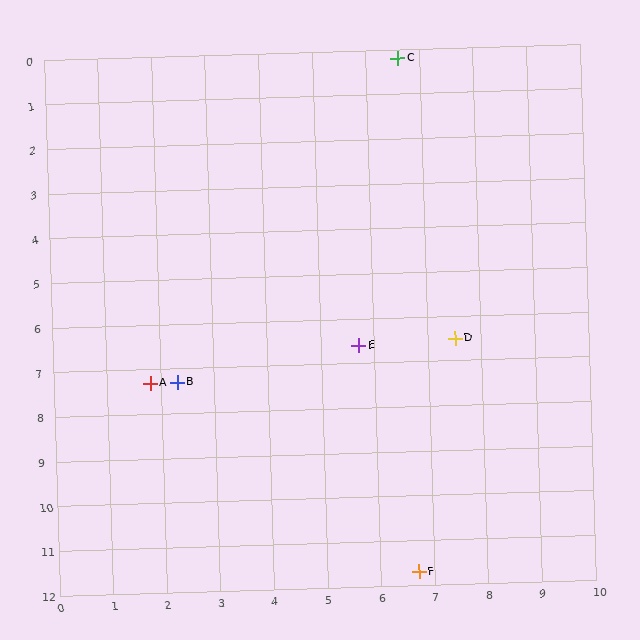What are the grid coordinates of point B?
Point B is at approximately (2.3, 7.3).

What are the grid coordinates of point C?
Point C is at approximately (6.6, 0.2).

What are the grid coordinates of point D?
Point D is at approximately (7.5, 6.5).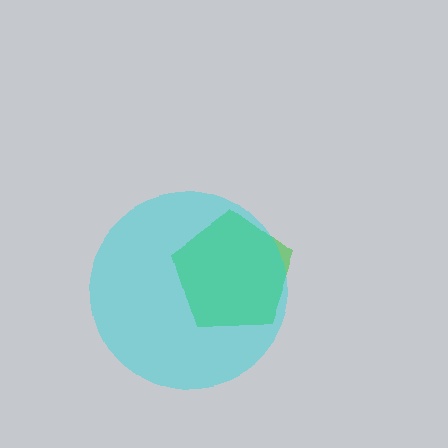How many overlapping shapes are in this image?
There are 2 overlapping shapes in the image.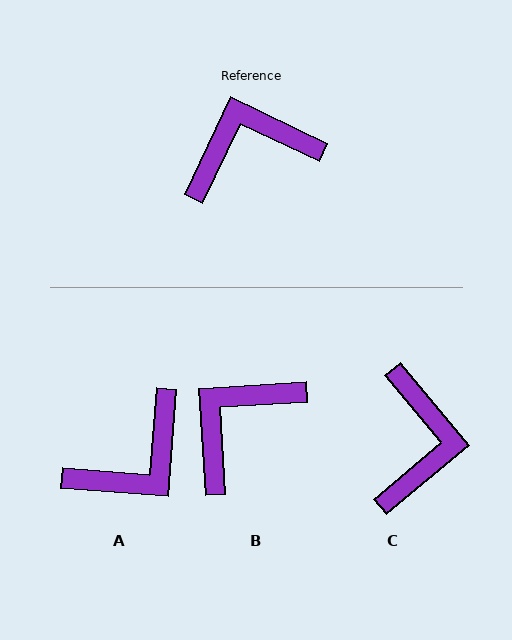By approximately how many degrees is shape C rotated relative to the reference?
Approximately 114 degrees clockwise.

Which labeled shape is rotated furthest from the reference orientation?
A, about 159 degrees away.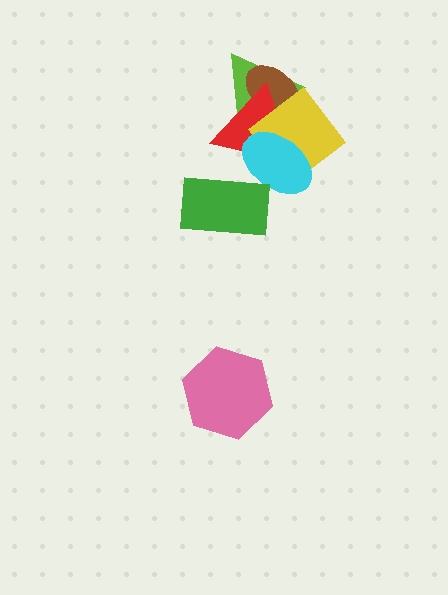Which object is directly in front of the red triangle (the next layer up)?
The yellow diamond is directly in front of the red triangle.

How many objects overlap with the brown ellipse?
3 objects overlap with the brown ellipse.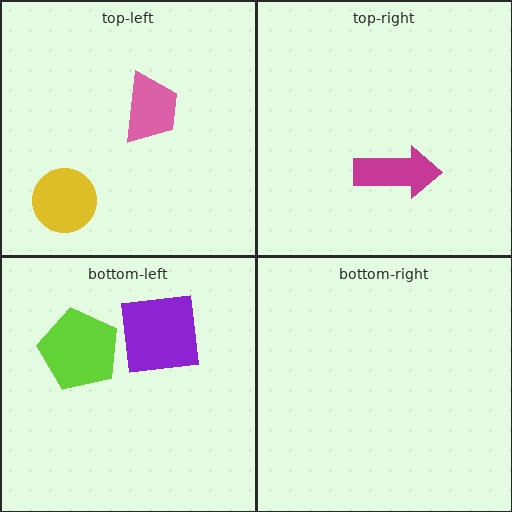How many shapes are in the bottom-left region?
2.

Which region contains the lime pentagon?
The bottom-left region.